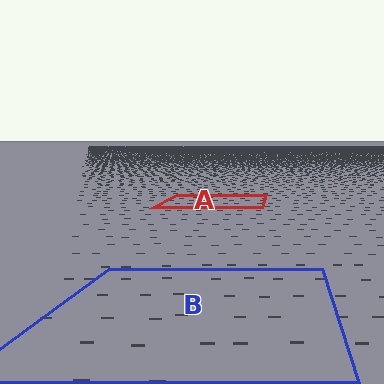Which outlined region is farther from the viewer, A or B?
Region A is farther from the viewer — the texture elements inside it appear smaller and more densely packed.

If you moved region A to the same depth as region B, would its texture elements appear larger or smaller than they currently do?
They would appear larger. At a closer depth, the same texture elements are projected at a bigger on-screen size.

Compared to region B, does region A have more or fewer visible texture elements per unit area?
Region A has more texture elements per unit area — they are packed more densely because it is farther away.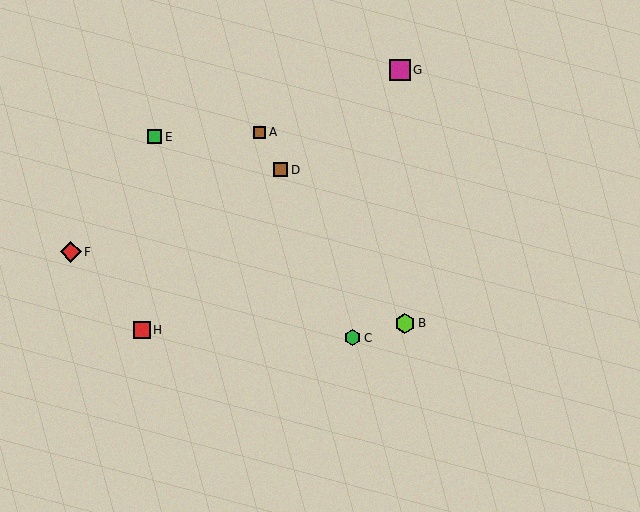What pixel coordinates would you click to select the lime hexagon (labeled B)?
Click at (405, 323) to select the lime hexagon B.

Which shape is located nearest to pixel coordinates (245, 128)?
The brown square (labeled A) at (260, 132) is nearest to that location.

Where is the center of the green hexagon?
The center of the green hexagon is at (353, 338).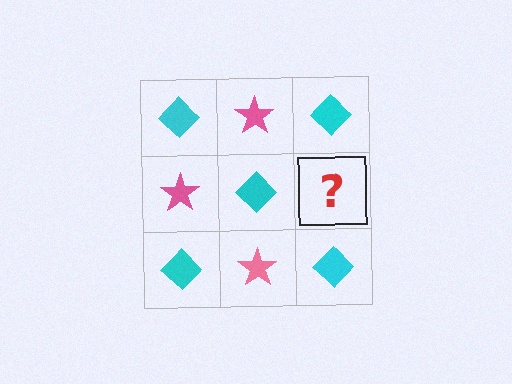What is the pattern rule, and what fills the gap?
The rule is that it alternates cyan diamond and pink star in a checkerboard pattern. The gap should be filled with a pink star.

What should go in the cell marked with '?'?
The missing cell should contain a pink star.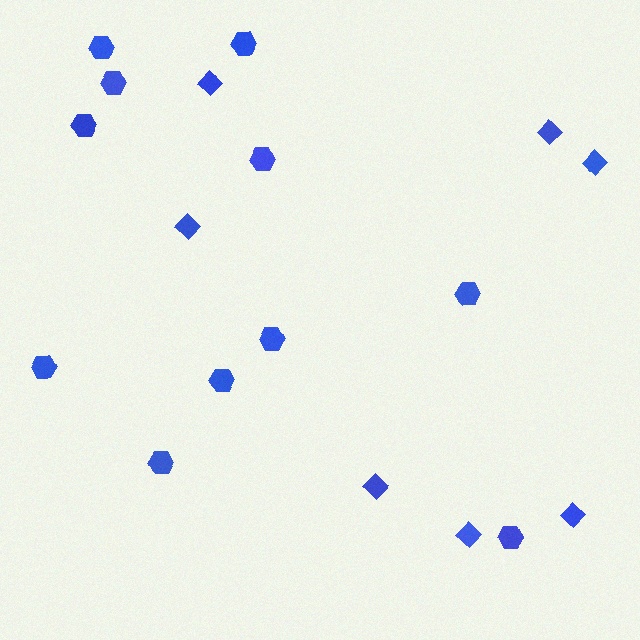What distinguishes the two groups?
There are 2 groups: one group of diamonds (7) and one group of hexagons (11).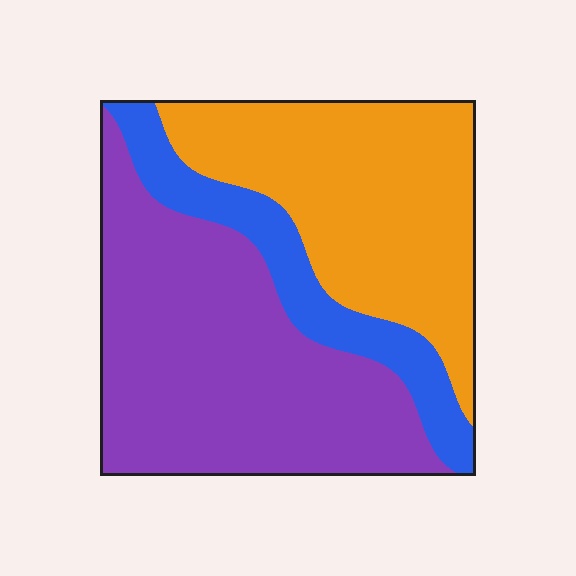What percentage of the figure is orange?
Orange takes up between a third and a half of the figure.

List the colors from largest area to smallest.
From largest to smallest: purple, orange, blue.